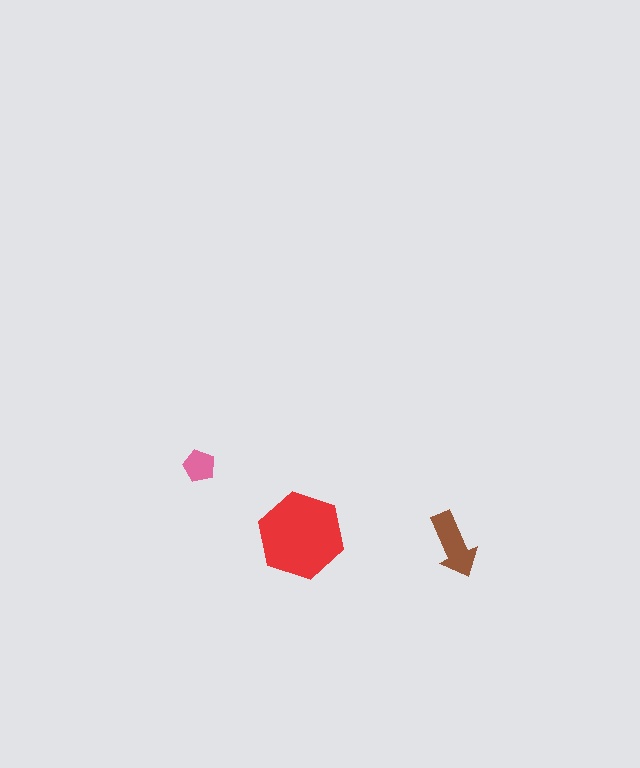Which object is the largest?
The red hexagon.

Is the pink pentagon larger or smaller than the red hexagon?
Smaller.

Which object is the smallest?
The pink pentagon.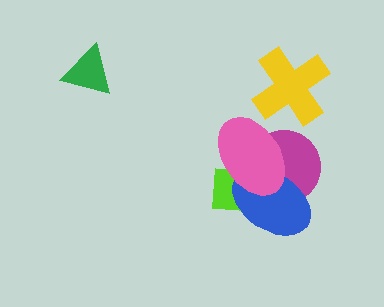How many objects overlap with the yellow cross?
0 objects overlap with the yellow cross.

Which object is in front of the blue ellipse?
The pink ellipse is in front of the blue ellipse.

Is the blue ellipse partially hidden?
Yes, it is partially covered by another shape.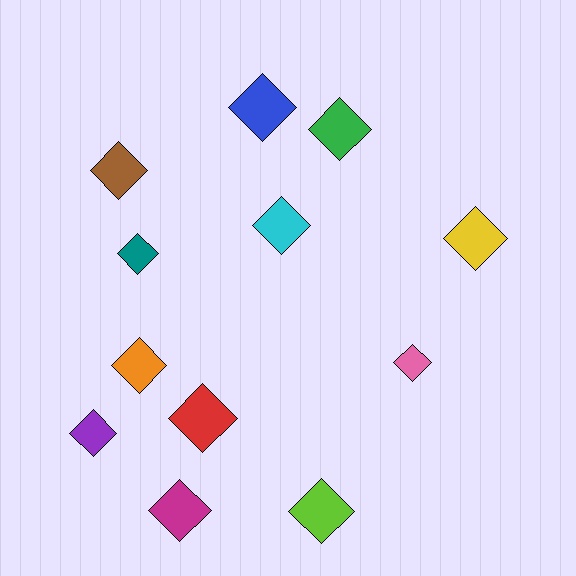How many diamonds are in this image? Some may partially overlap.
There are 12 diamonds.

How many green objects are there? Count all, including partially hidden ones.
There is 1 green object.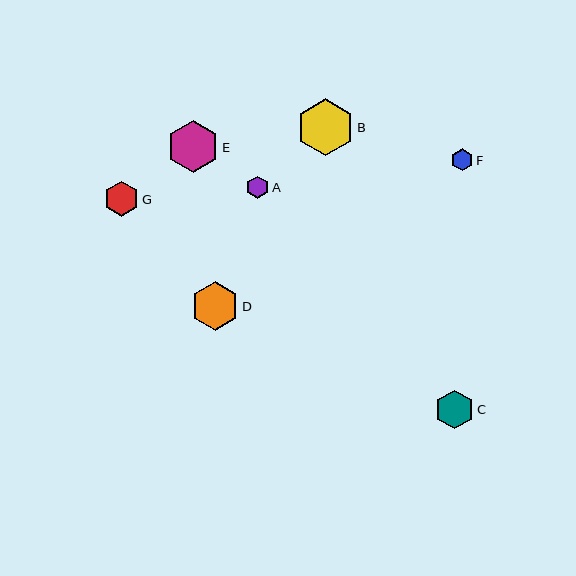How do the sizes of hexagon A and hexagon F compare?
Hexagon A and hexagon F are approximately the same size.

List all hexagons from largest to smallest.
From largest to smallest: B, E, D, C, G, A, F.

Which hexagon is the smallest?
Hexagon F is the smallest with a size of approximately 22 pixels.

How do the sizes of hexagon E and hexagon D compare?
Hexagon E and hexagon D are approximately the same size.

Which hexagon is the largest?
Hexagon B is the largest with a size of approximately 57 pixels.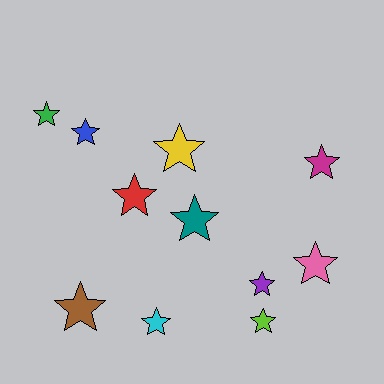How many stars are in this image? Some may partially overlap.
There are 11 stars.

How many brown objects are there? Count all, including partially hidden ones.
There is 1 brown object.